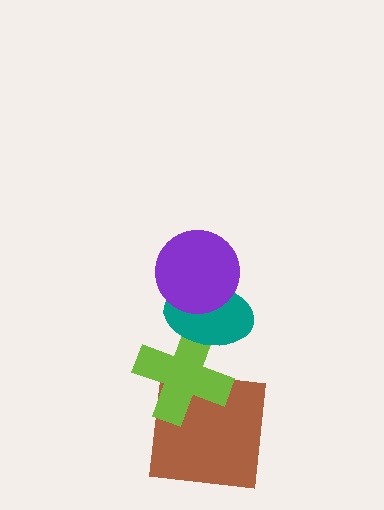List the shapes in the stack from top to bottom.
From top to bottom: the purple circle, the teal ellipse, the lime cross, the brown square.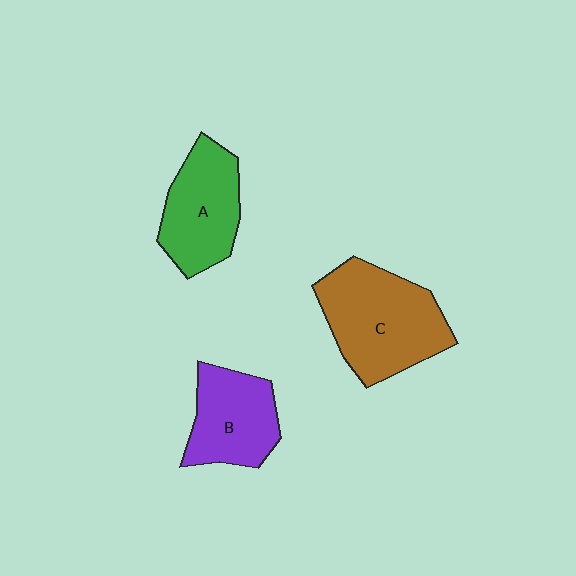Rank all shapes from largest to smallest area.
From largest to smallest: C (brown), A (green), B (purple).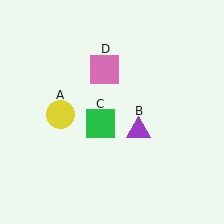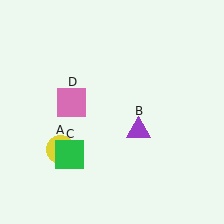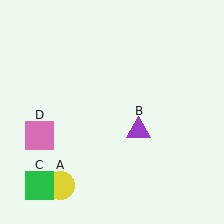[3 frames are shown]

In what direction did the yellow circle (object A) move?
The yellow circle (object A) moved down.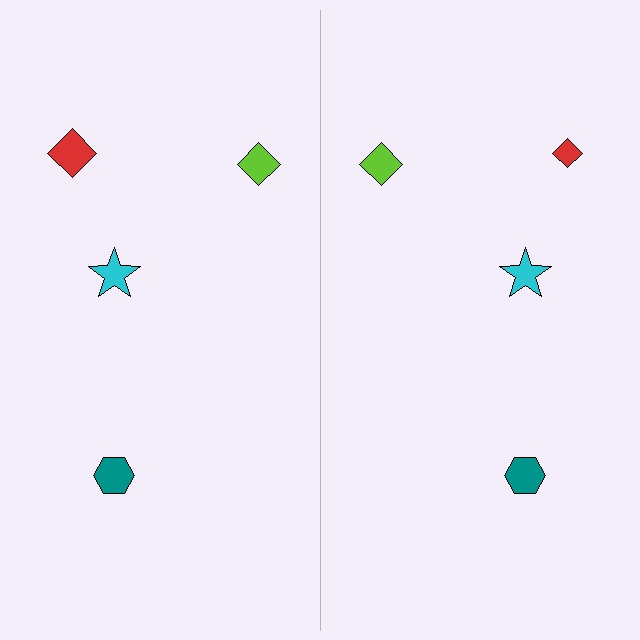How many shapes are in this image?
There are 8 shapes in this image.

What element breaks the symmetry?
The red diamond on the right side has a different size than its mirror counterpart.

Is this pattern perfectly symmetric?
No, the pattern is not perfectly symmetric. The red diamond on the right side has a different size than its mirror counterpart.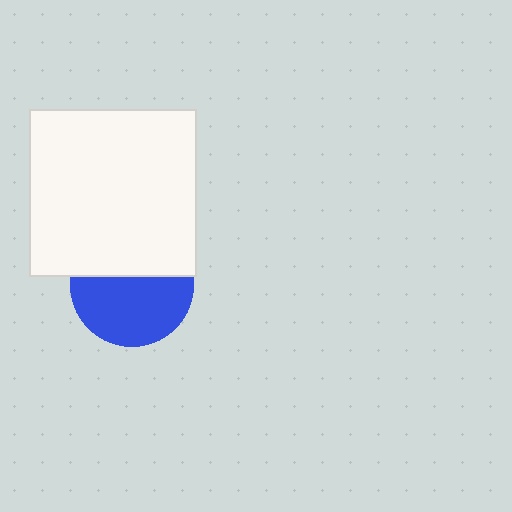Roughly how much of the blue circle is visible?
About half of it is visible (roughly 58%).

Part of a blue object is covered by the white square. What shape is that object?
It is a circle.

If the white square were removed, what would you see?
You would see the complete blue circle.